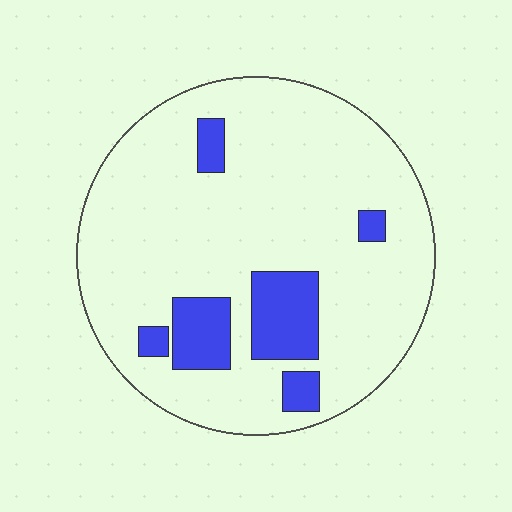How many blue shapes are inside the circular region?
6.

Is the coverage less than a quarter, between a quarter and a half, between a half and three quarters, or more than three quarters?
Less than a quarter.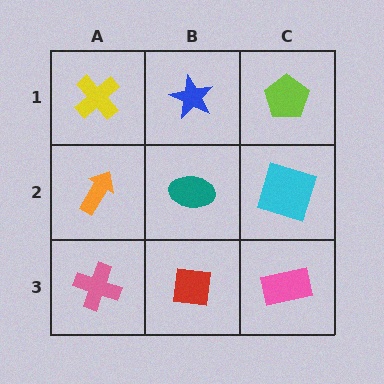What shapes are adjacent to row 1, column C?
A cyan square (row 2, column C), a blue star (row 1, column B).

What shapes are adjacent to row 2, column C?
A lime pentagon (row 1, column C), a pink rectangle (row 3, column C), a teal ellipse (row 2, column B).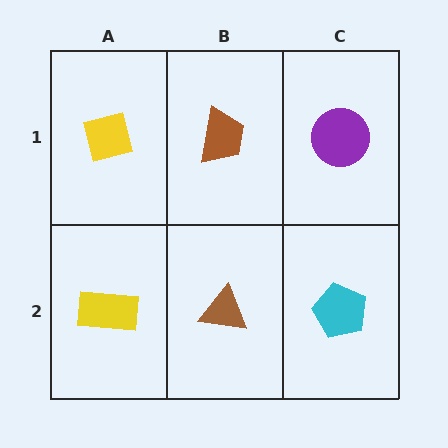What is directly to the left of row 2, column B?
A yellow rectangle.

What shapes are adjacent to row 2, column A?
A yellow square (row 1, column A), a brown triangle (row 2, column B).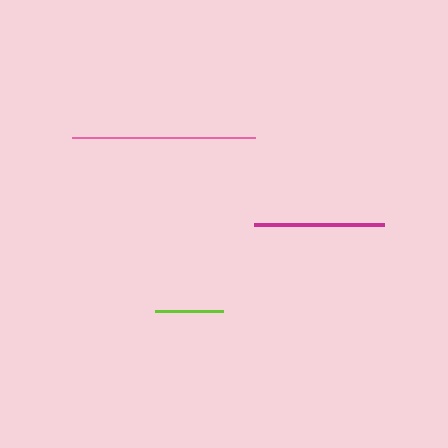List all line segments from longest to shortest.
From longest to shortest: pink, magenta, lime.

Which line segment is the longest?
The pink line is the longest at approximately 184 pixels.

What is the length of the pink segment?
The pink segment is approximately 184 pixels long.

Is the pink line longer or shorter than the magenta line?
The pink line is longer than the magenta line.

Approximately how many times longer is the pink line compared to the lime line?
The pink line is approximately 2.7 times the length of the lime line.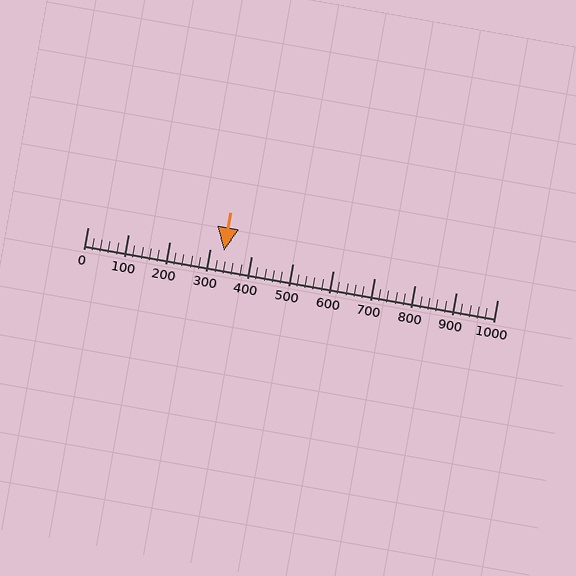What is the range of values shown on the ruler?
The ruler shows values from 0 to 1000.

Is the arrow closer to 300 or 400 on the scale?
The arrow is closer to 300.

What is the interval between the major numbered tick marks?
The major tick marks are spaced 100 units apart.